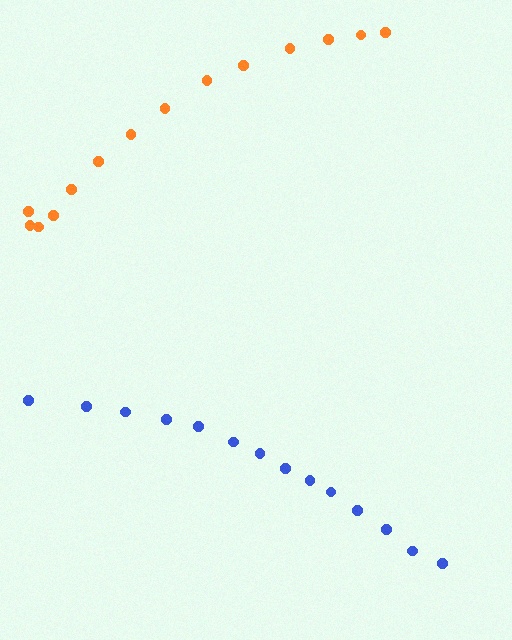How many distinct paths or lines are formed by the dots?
There are 2 distinct paths.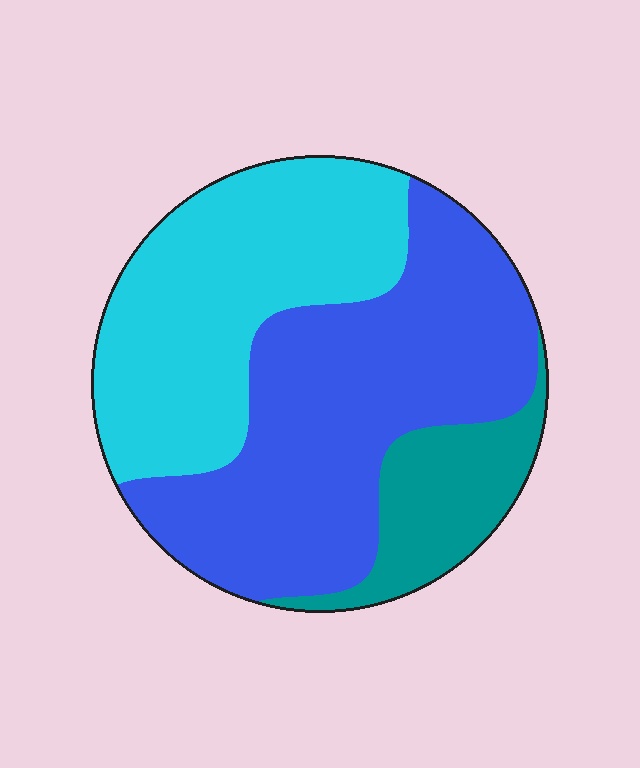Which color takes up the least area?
Teal, at roughly 15%.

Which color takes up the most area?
Blue, at roughly 50%.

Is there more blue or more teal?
Blue.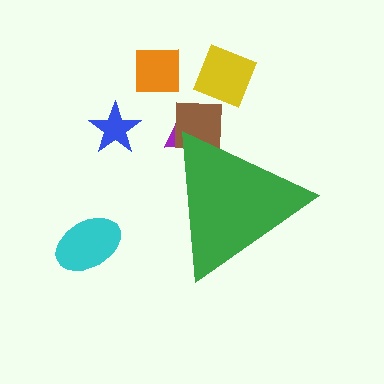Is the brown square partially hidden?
Yes, the brown square is partially hidden behind the green triangle.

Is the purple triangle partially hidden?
Yes, the purple triangle is partially hidden behind the green triangle.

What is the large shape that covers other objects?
A green triangle.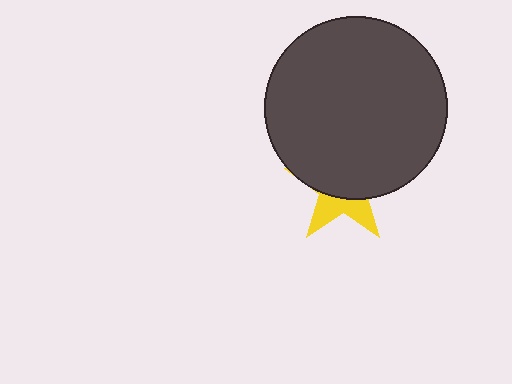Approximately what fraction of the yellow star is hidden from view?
Roughly 66% of the yellow star is hidden behind the dark gray circle.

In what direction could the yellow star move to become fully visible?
The yellow star could move down. That would shift it out from behind the dark gray circle entirely.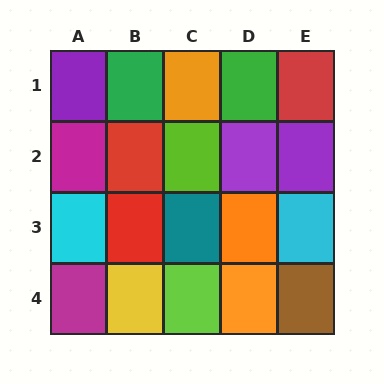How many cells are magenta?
2 cells are magenta.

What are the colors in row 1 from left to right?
Purple, green, orange, green, red.